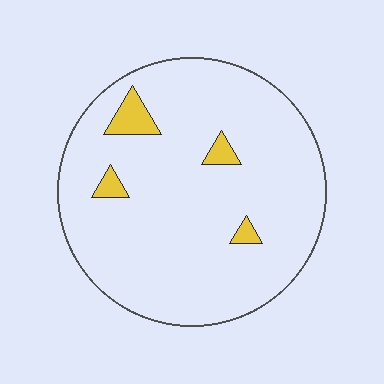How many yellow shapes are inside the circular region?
4.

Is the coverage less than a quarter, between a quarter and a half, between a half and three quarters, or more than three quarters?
Less than a quarter.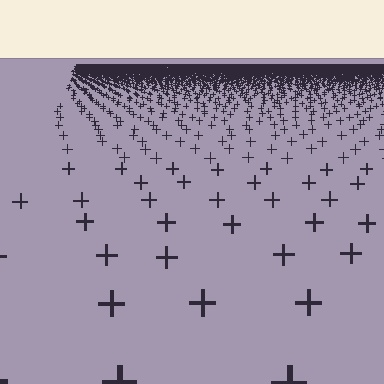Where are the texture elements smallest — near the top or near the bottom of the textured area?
Near the top.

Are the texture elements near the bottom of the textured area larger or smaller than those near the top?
Larger. Near the bottom, elements are closer to the viewer and appear at a bigger on-screen size.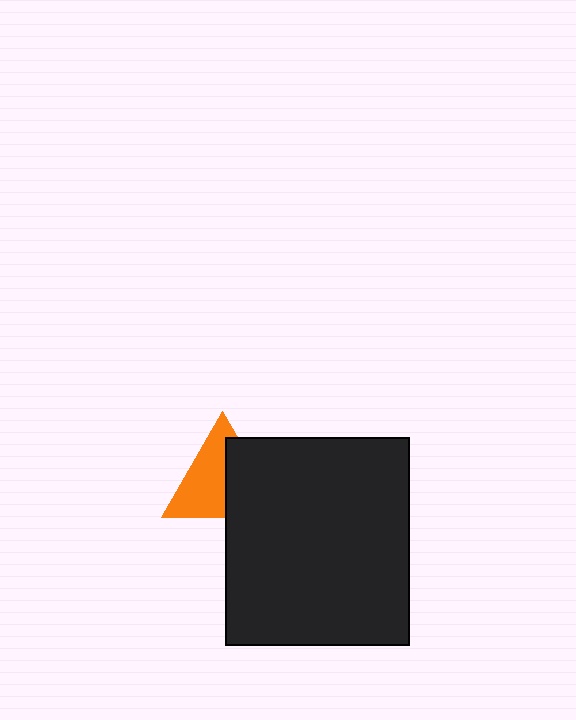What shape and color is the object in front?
The object in front is a black rectangle.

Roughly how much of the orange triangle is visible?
About half of it is visible (roughly 56%).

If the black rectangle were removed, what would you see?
You would see the complete orange triangle.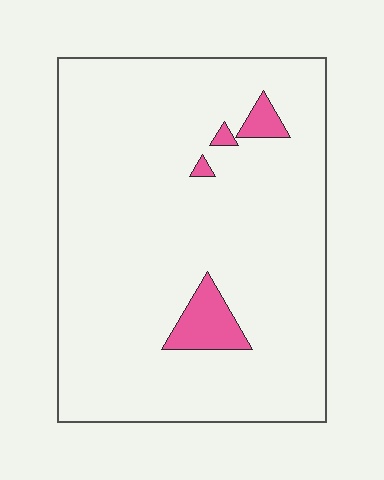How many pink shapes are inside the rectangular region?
4.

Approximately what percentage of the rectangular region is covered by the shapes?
Approximately 5%.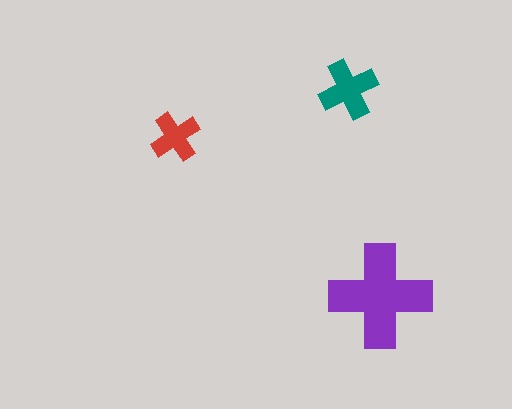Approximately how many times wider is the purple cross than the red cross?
About 2 times wider.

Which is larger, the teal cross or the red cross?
The teal one.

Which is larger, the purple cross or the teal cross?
The purple one.